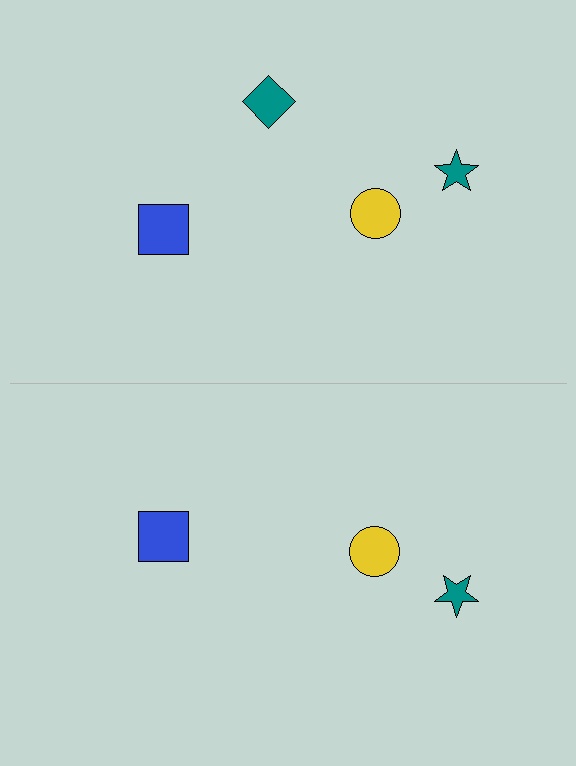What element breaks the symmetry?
A teal diamond is missing from the bottom side.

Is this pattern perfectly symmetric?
No, the pattern is not perfectly symmetric. A teal diamond is missing from the bottom side.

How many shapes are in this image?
There are 7 shapes in this image.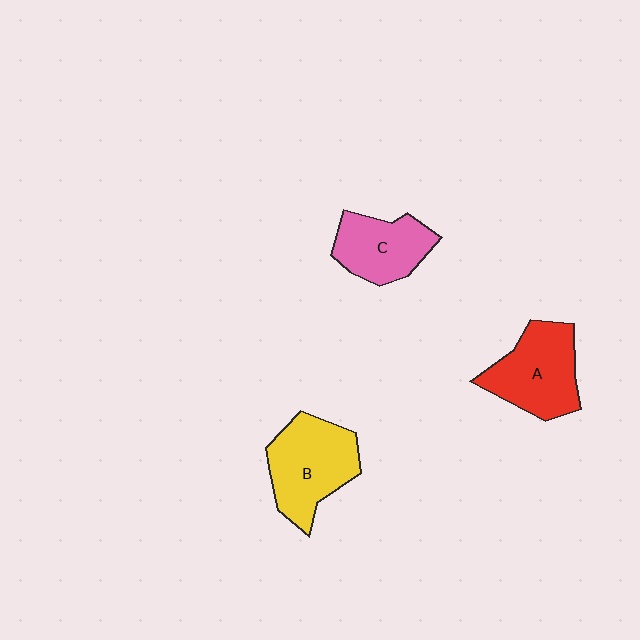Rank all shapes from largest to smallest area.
From largest to smallest: B (yellow), A (red), C (pink).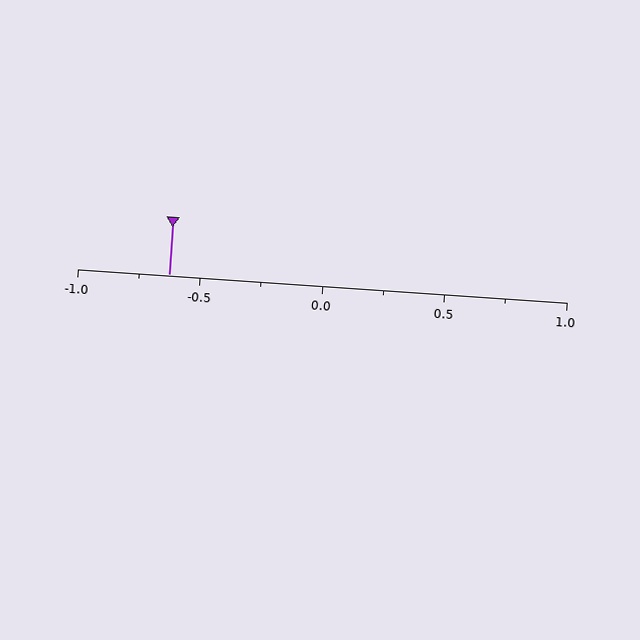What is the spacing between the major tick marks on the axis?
The major ticks are spaced 0.5 apart.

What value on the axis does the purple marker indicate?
The marker indicates approximately -0.62.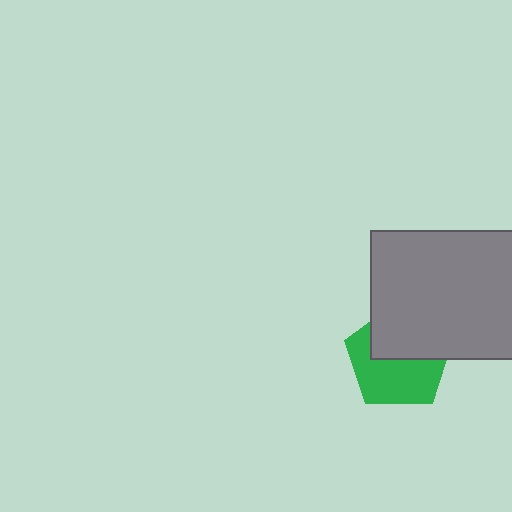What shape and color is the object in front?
The object in front is a gray rectangle.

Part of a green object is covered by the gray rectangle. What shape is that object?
It is a pentagon.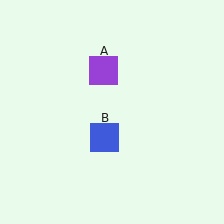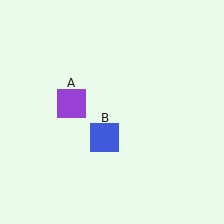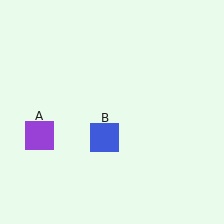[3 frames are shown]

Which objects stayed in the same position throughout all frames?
Blue square (object B) remained stationary.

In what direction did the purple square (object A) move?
The purple square (object A) moved down and to the left.